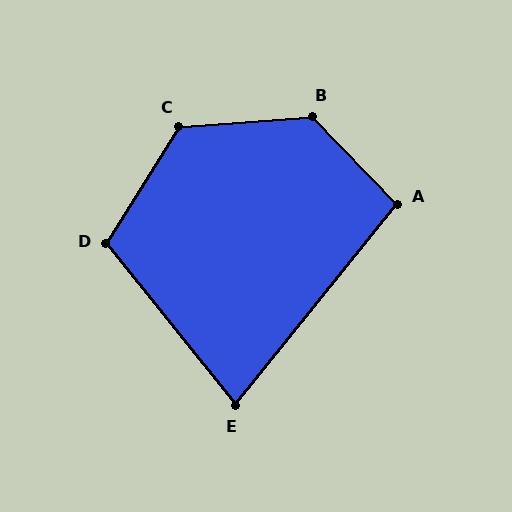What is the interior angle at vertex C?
Approximately 126 degrees (obtuse).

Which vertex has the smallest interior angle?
E, at approximately 78 degrees.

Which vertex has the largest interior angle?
B, at approximately 130 degrees.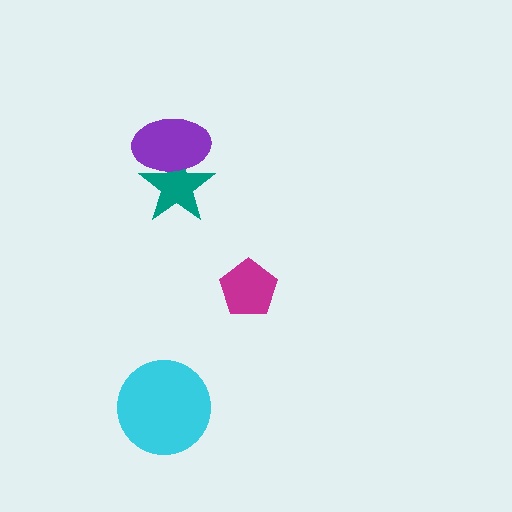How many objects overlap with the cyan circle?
0 objects overlap with the cyan circle.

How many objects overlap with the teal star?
1 object overlaps with the teal star.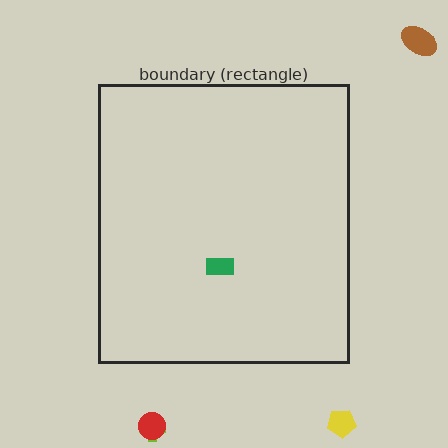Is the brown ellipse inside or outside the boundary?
Outside.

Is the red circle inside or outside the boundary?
Outside.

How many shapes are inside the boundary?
1 inside, 4 outside.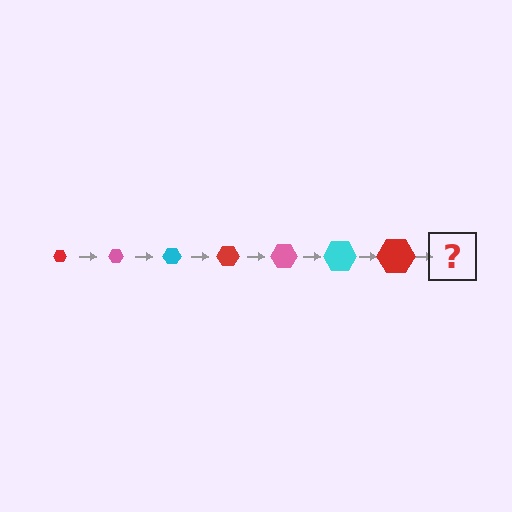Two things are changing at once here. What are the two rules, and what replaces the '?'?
The two rules are that the hexagon grows larger each step and the color cycles through red, pink, and cyan. The '?' should be a pink hexagon, larger than the previous one.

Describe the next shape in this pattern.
It should be a pink hexagon, larger than the previous one.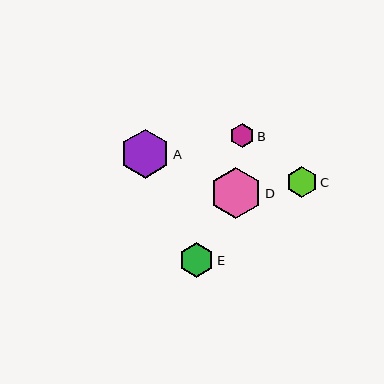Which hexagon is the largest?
Hexagon D is the largest with a size of approximately 52 pixels.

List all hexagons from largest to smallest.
From largest to smallest: D, A, E, C, B.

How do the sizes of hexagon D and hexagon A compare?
Hexagon D and hexagon A are approximately the same size.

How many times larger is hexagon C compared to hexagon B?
Hexagon C is approximately 1.3 times the size of hexagon B.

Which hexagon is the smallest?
Hexagon B is the smallest with a size of approximately 24 pixels.